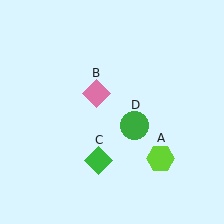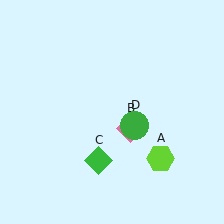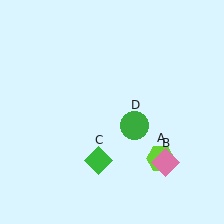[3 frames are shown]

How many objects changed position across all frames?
1 object changed position: pink diamond (object B).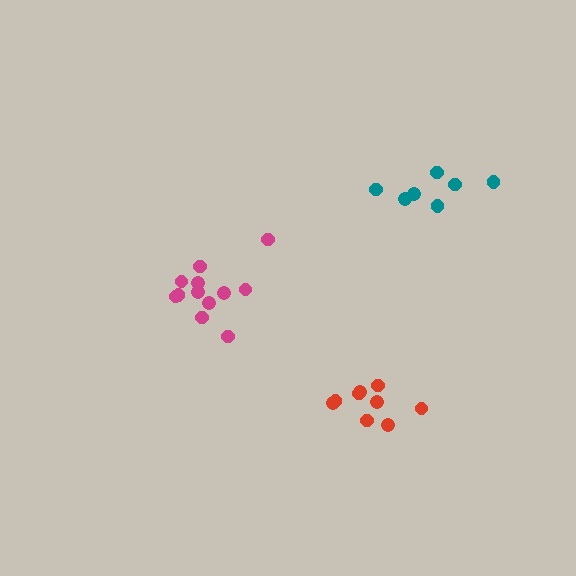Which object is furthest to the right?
The teal cluster is rightmost.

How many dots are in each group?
Group 1: 7 dots, Group 2: 12 dots, Group 3: 9 dots (28 total).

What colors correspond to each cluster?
The clusters are colored: teal, magenta, red.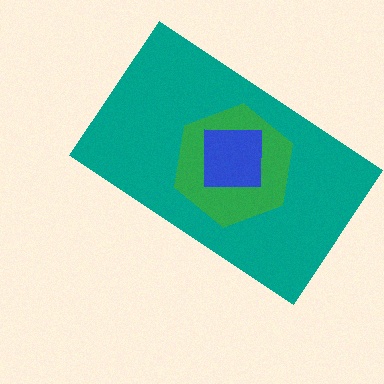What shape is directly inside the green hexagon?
The blue square.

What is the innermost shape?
The blue square.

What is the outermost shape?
The teal rectangle.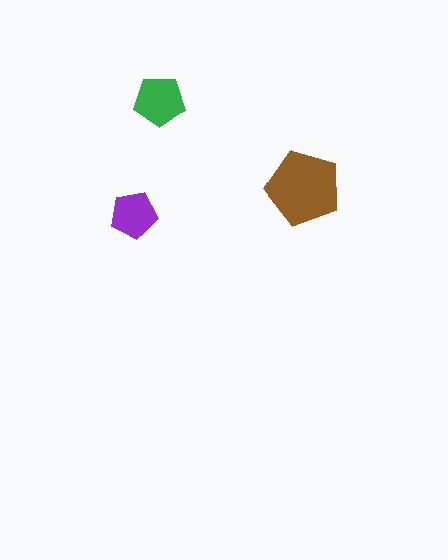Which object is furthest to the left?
The purple pentagon is leftmost.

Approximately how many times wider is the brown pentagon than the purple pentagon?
About 1.5 times wider.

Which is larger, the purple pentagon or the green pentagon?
The green one.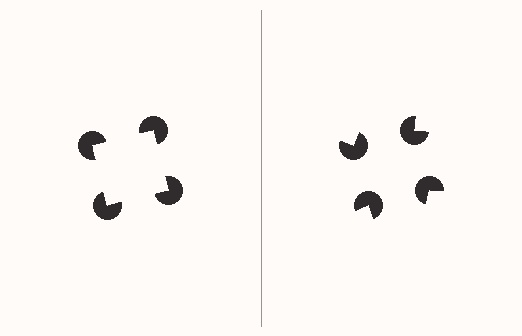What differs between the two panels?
The pac-man discs are positioned identically on both sides; only the wedge orientations differ. On the left they align to a square; on the right they are misaligned.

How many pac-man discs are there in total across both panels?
8 — 4 on each side.